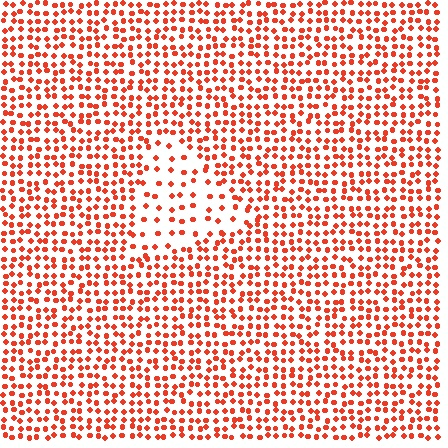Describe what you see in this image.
The image contains small red elements arranged at two different densities. A triangle-shaped region is visible where the elements are less densely packed than the surrounding area.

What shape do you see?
I see a triangle.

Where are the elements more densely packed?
The elements are more densely packed outside the triangle boundary.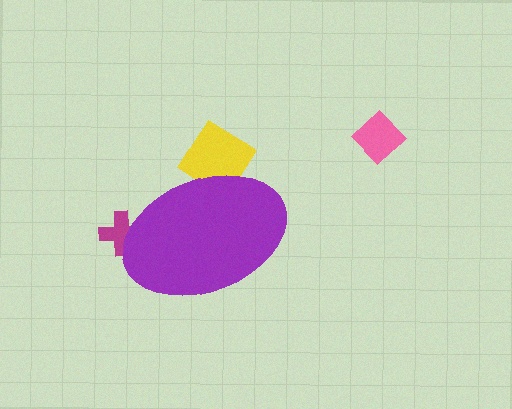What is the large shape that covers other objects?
A purple ellipse.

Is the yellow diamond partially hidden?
Yes, the yellow diamond is partially hidden behind the purple ellipse.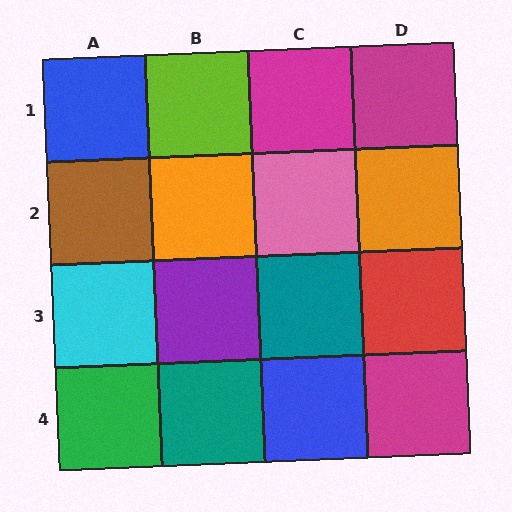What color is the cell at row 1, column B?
Lime.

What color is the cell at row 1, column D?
Magenta.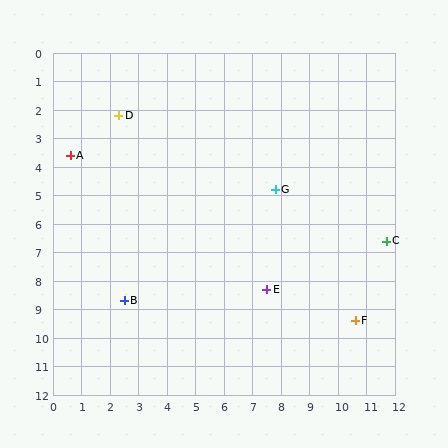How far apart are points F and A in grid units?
Points F and A are about 11.6 grid units apart.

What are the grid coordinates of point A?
Point A is at approximately (0.6, 3.6).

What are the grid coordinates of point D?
Point D is at approximately (2.3, 2.2).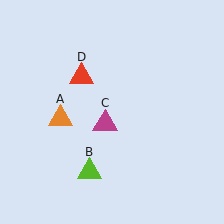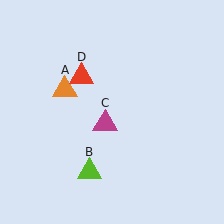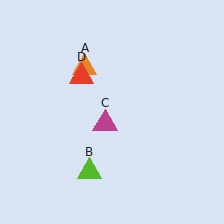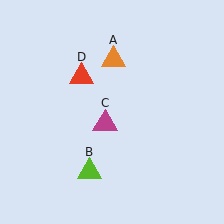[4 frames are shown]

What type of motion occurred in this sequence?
The orange triangle (object A) rotated clockwise around the center of the scene.